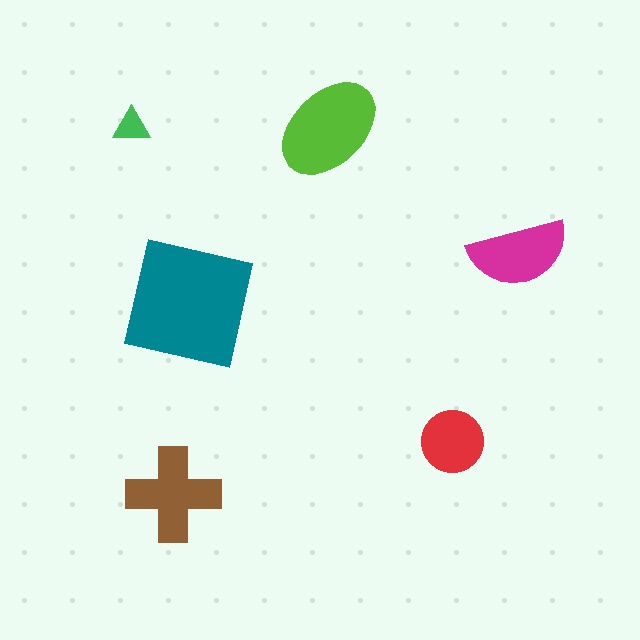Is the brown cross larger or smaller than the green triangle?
Larger.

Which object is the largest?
The teal square.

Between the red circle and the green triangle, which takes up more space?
The red circle.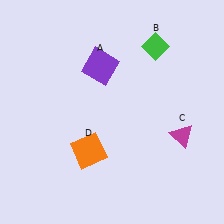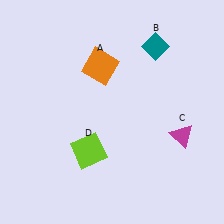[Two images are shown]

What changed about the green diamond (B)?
In Image 1, B is green. In Image 2, it changed to teal.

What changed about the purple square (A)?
In Image 1, A is purple. In Image 2, it changed to orange.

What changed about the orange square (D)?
In Image 1, D is orange. In Image 2, it changed to lime.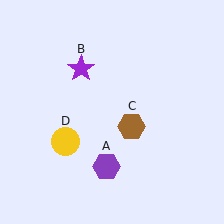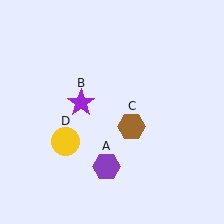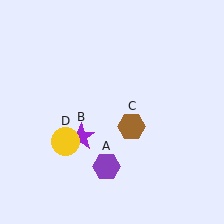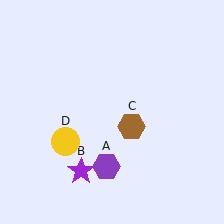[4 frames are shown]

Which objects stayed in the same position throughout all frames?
Purple hexagon (object A) and brown hexagon (object C) and yellow circle (object D) remained stationary.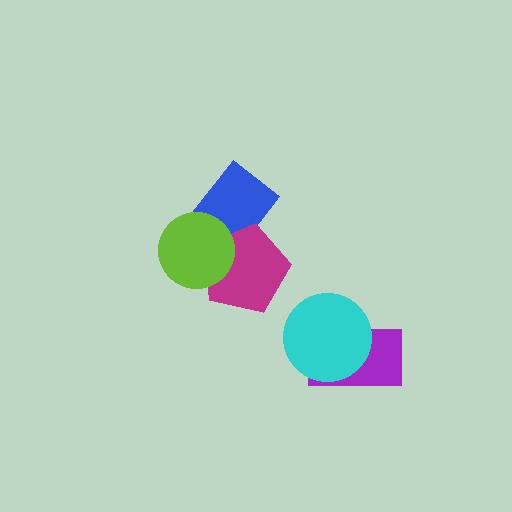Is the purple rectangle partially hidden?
Yes, it is partially covered by another shape.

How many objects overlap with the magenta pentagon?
2 objects overlap with the magenta pentagon.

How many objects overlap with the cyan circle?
1 object overlaps with the cyan circle.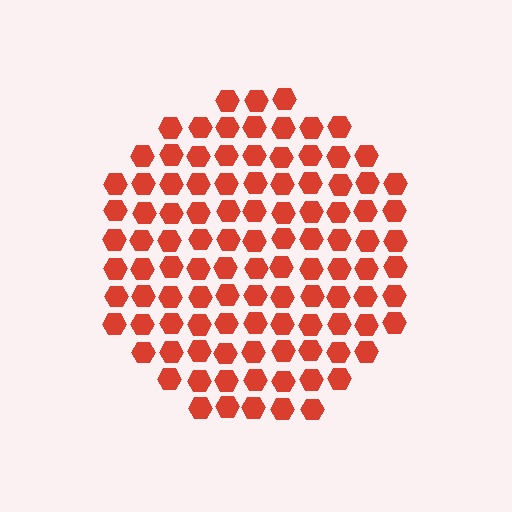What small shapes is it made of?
It is made of small hexagons.